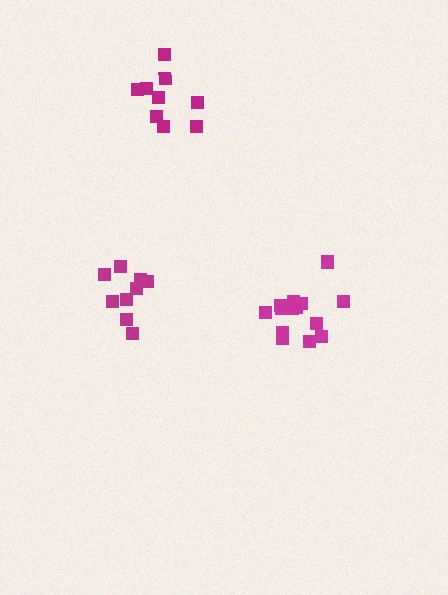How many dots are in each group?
Group 1: 9 dots, Group 2: 9 dots, Group 3: 14 dots (32 total).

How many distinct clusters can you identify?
There are 3 distinct clusters.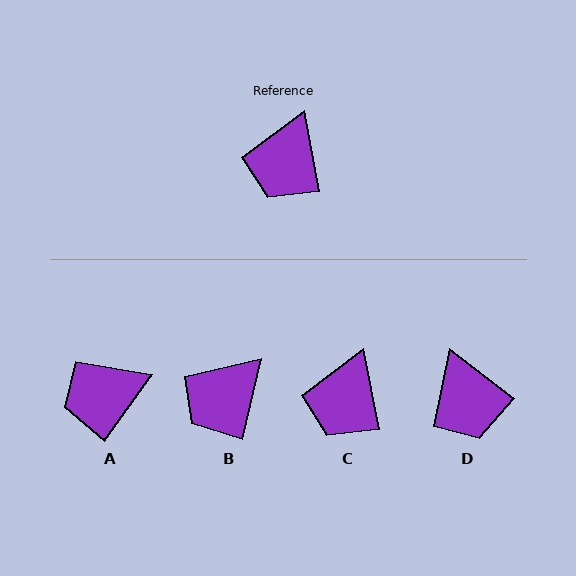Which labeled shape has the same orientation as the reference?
C.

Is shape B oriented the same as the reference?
No, it is off by about 25 degrees.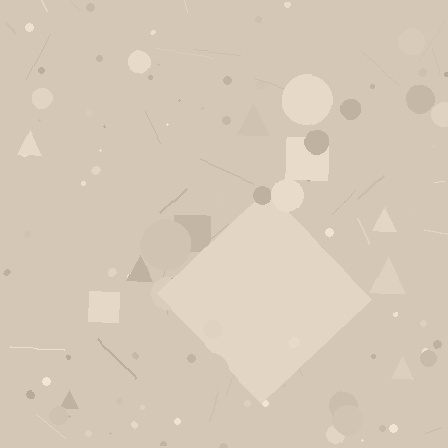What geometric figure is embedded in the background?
A diamond is embedded in the background.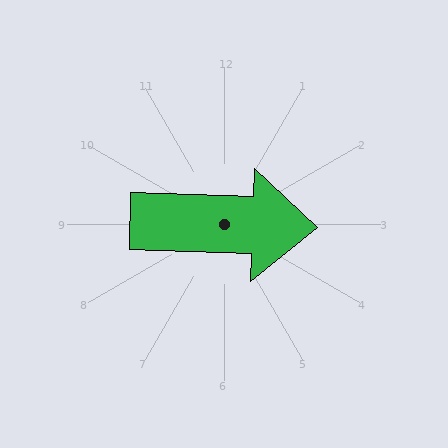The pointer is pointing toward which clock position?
Roughly 3 o'clock.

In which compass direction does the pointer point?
East.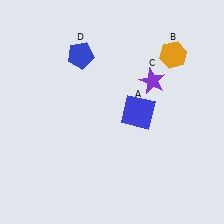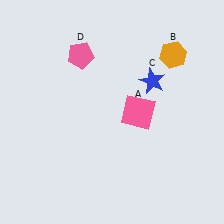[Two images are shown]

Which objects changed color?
A changed from blue to pink. C changed from purple to blue. D changed from blue to pink.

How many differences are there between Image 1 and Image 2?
There are 3 differences between the two images.